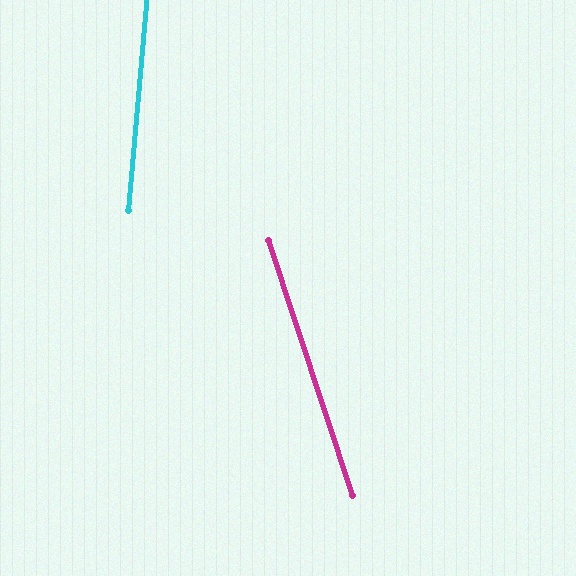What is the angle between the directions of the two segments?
Approximately 23 degrees.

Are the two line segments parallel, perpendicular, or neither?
Neither parallel nor perpendicular — they differ by about 23°.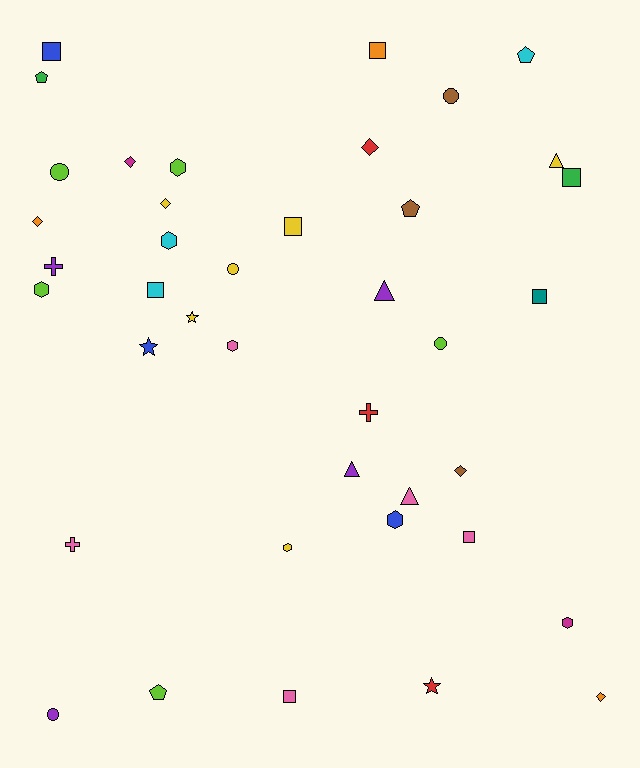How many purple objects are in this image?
There are 4 purple objects.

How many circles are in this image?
There are 5 circles.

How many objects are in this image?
There are 40 objects.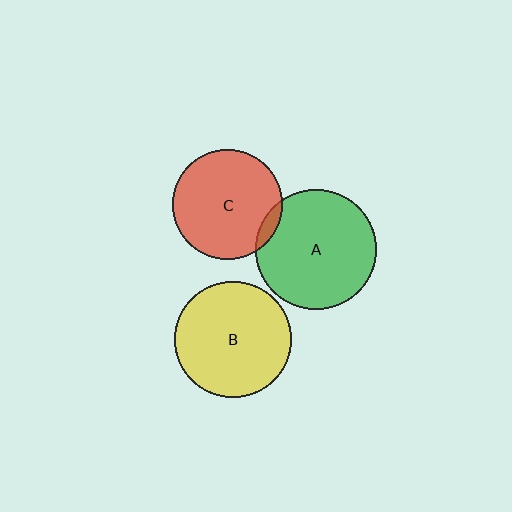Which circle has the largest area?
Circle A (green).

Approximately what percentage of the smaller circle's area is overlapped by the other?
Approximately 5%.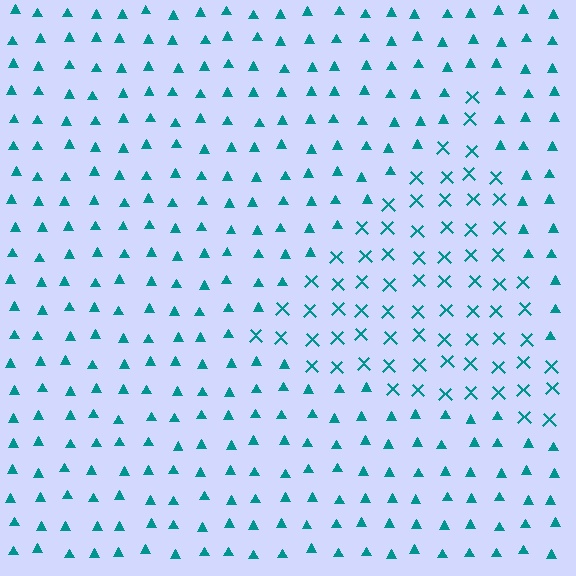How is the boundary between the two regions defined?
The boundary is defined by a change in element shape: X marks inside vs. triangles outside. All elements share the same color and spacing.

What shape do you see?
I see a triangle.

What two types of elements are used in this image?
The image uses X marks inside the triangle region and triangles outside it.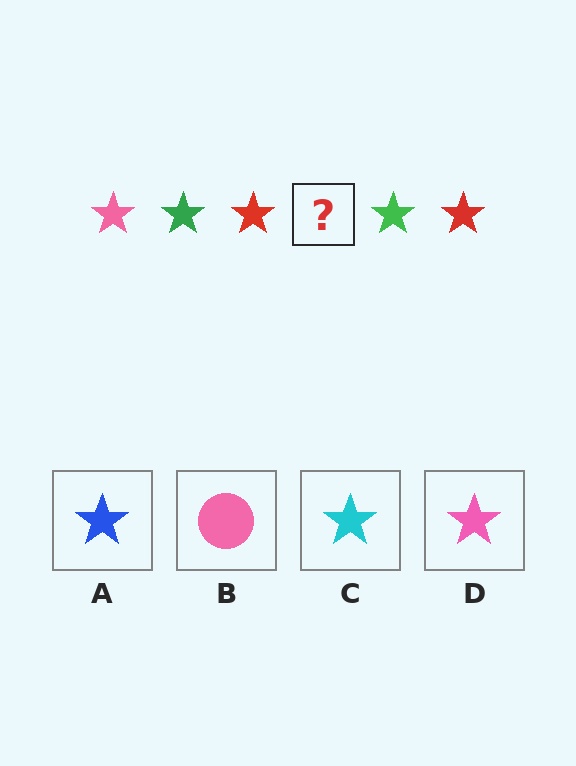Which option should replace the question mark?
Option D.